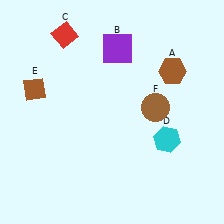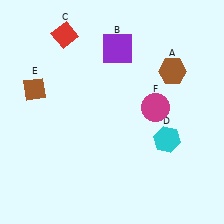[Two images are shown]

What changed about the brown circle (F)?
In Image 1, F is brown. In Image 2, it changed to magenta.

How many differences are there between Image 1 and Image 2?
There is 1 difference between the two images.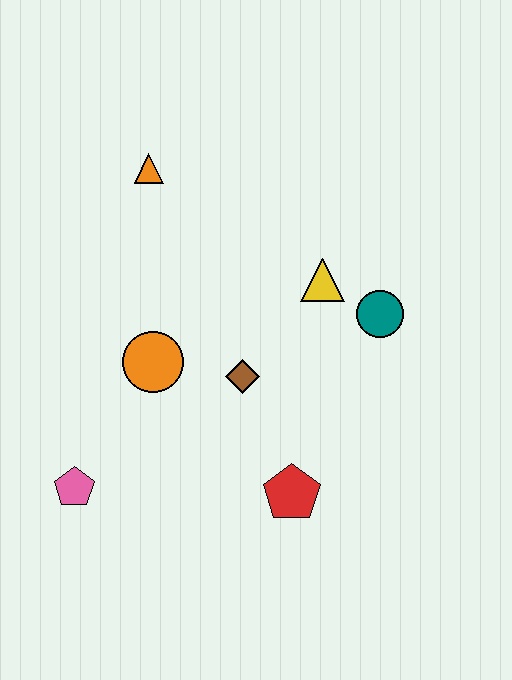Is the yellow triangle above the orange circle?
Yes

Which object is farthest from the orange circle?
The teal circle is farthest from the orange circle.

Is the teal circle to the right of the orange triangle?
Yes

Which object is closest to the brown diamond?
The orange circle is closest to the brown diamond.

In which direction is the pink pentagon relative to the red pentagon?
The pink pentagon is to the left of the red pentagon.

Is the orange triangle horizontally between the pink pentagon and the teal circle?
Yes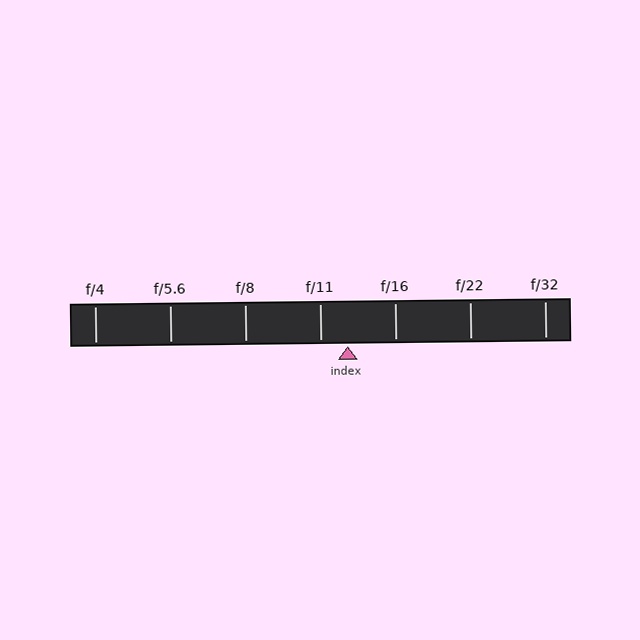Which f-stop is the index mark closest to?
The index mark is closest to f/11.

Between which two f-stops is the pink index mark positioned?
The index mark is between f/11 and f/16.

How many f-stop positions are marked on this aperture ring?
There are 7 f-stop positions marked.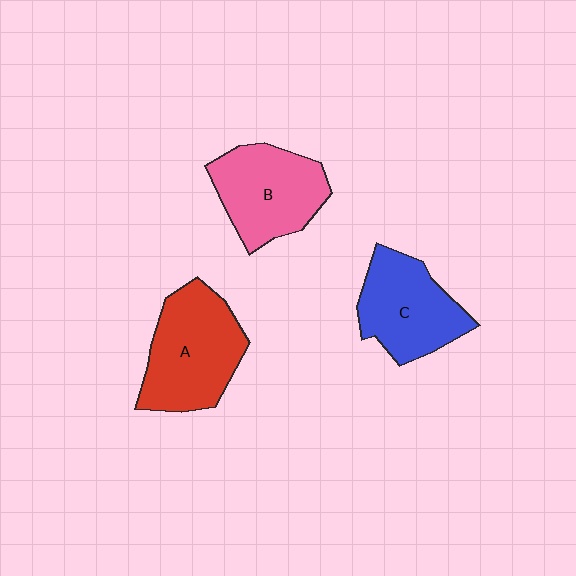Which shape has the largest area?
Shape A (red).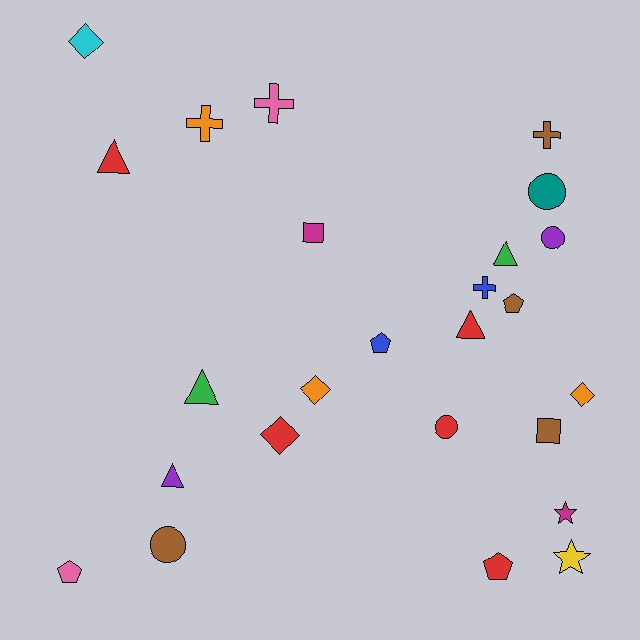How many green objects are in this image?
There are 2 green objects.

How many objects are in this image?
There are 25 objects.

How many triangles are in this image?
There are 5 triangles.